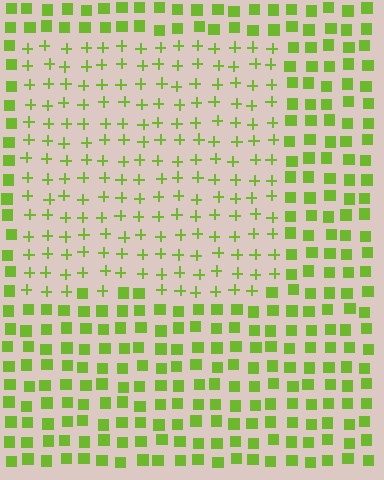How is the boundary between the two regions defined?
The boundary is defined by a change in element shape: plus signs inside vs. squares outside. All elements share the same color and spacing.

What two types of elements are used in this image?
The image uses plus signs inside the rectangle region and squares outside it.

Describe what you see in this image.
The image is filled with small lime elements arranged in a uniform grid. A rectangle-shaped region contains plus signs, while the surrounding area contains squares. The boundary is defined purely by the change in element shape.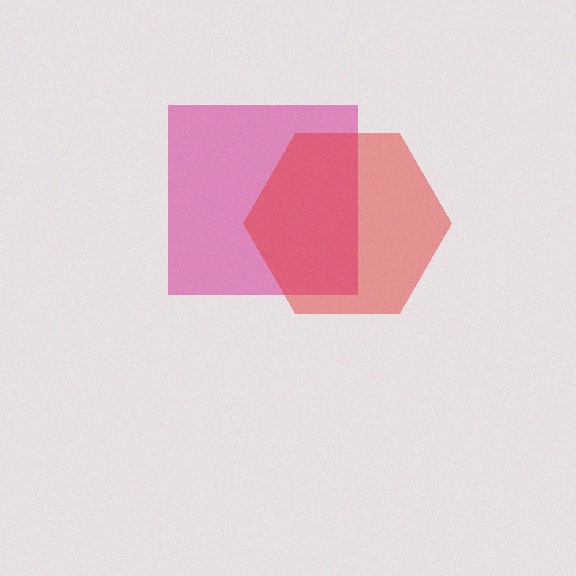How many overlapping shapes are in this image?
There are 2 overlapping shapes in the image.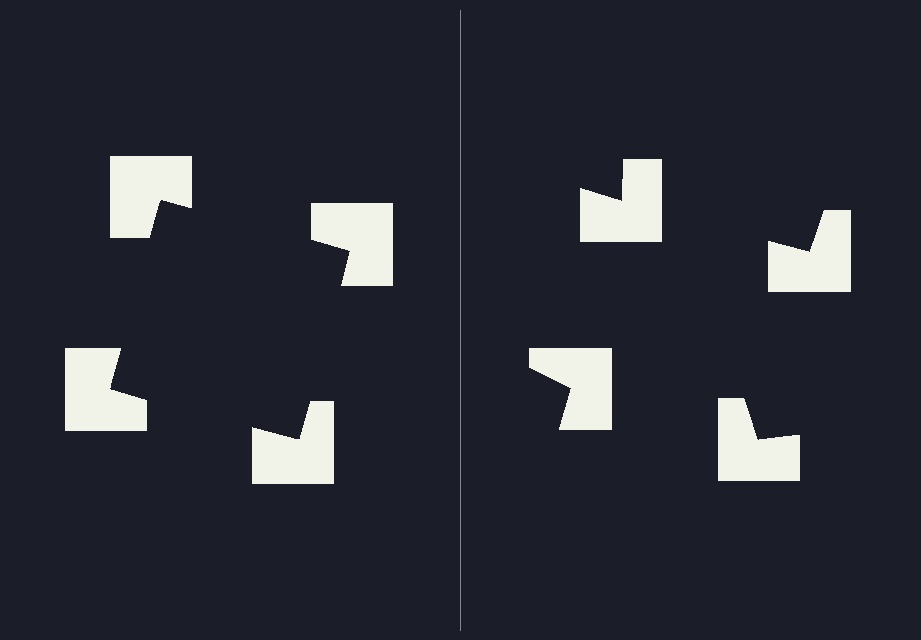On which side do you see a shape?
An illusory square appears on the left side. On the right side the wedge cuts are rotated, so no coherent shape forms.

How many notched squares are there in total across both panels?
8 — 4 on each side.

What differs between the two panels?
The notched squares are positioned identically on both sides; only the wedge orientations differ. On the left they align to a square; on the right they are misaligned.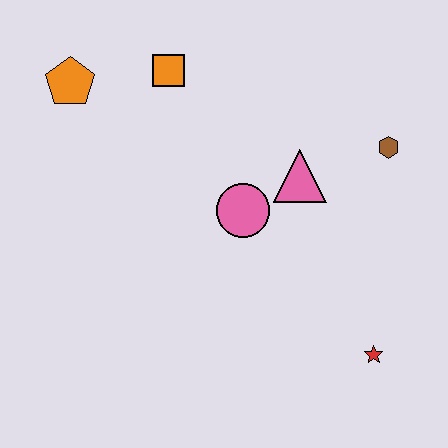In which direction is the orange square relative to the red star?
The orange square is above the red star.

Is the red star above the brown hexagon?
No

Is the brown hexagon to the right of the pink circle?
Yes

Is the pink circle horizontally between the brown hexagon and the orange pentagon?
Yes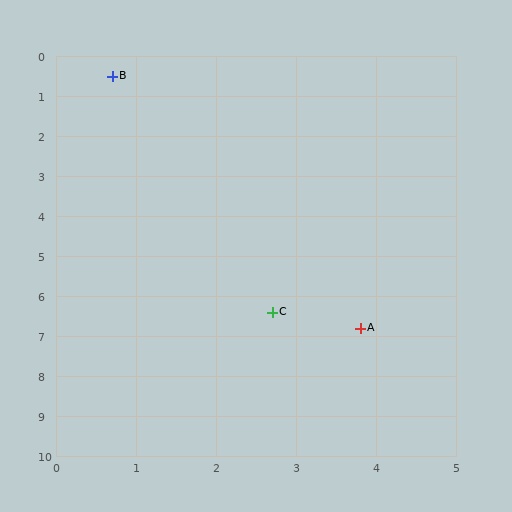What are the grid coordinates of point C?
Point C is at approximately (2.7, 6.4).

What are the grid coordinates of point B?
Point B is at approximately (0.7, 0.5).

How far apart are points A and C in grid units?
Points A and C are about 1.2 grid units apart.